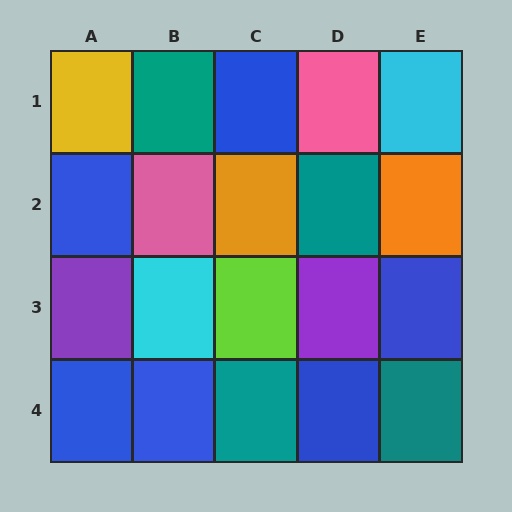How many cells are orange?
2 cells are orange.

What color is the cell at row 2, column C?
Orange.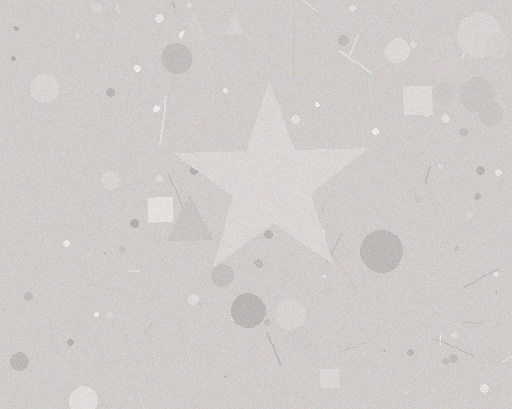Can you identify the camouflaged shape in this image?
The camouflaged shape is a star.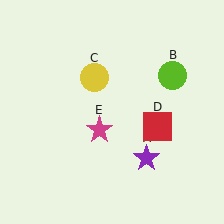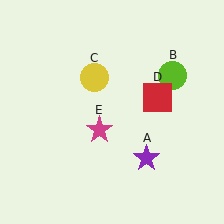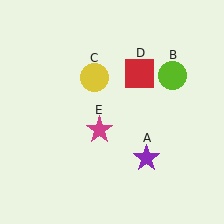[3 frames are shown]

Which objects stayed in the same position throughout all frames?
Purple star (object A) and lime circle (object B) and yellow circle (object C) and magenta star (object E) remained stationary.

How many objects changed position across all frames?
1 object changed position: red square (object D).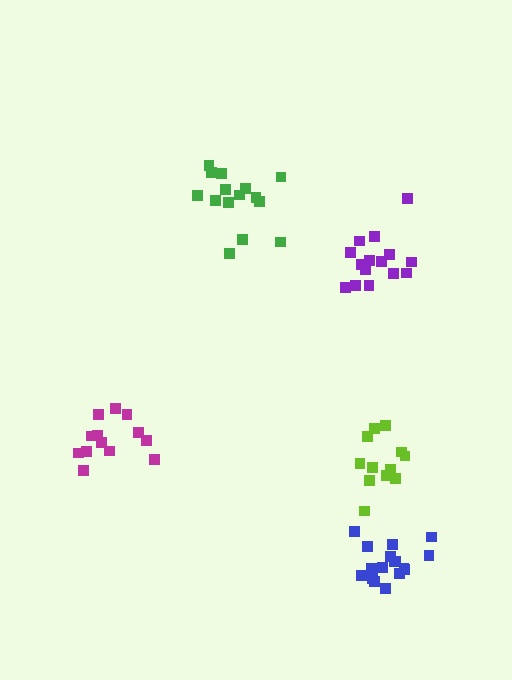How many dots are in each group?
Group 1: 15 dots, Group 2: 13 dots, Group 3: 15 dots, Group 4: 12 dots, Group 5: 17 dots (72 total).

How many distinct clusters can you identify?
There are 5 distinct clusters.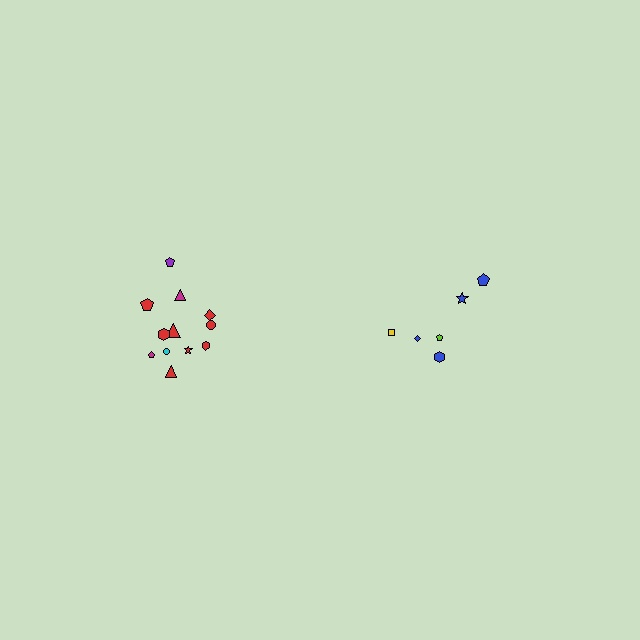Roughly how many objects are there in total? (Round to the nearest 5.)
Roughly 20 objects in total.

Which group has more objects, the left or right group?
The left group.